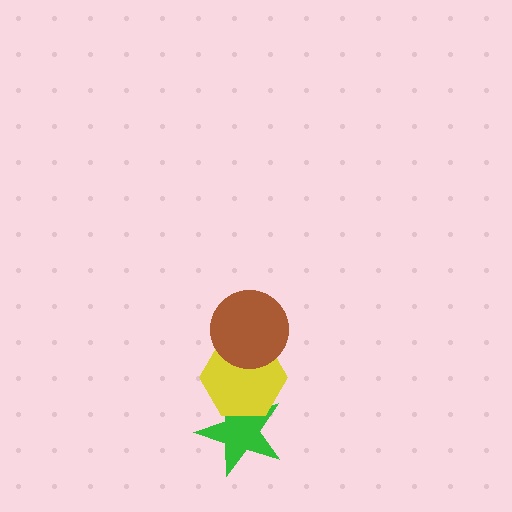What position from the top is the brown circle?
The brown circle is 1st from the top.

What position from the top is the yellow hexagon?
The yellow hexagon is 2nd from the top.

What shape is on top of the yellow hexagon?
The brown circle is on top of the yellow hexagon.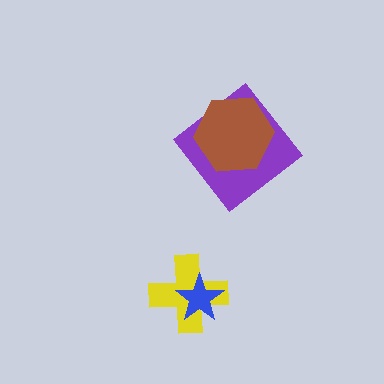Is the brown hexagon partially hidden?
No, no other shape covers it.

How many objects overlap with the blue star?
1 object overlaps with the blue star.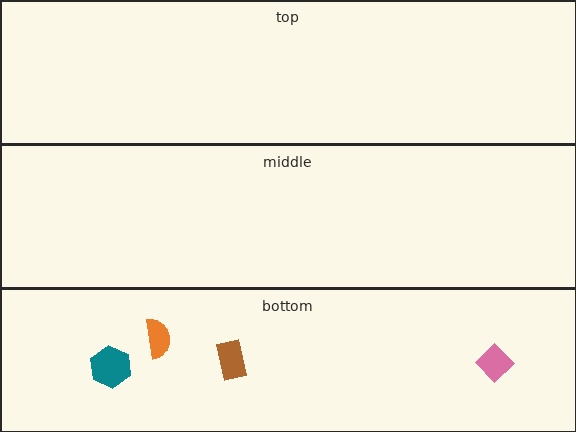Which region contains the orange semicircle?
The bottom region.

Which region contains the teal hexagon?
The bottom region.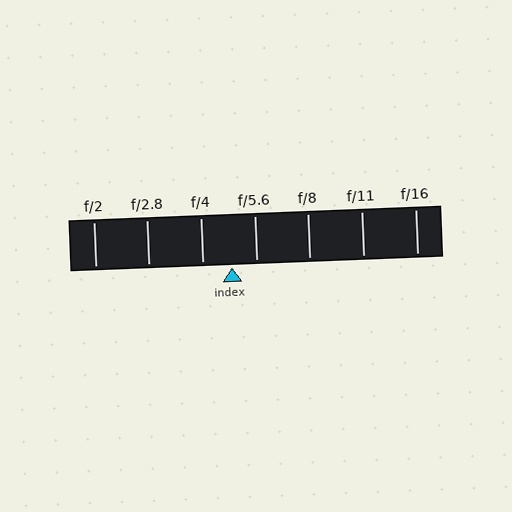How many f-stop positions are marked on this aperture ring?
There are 7 f-stop positions marked.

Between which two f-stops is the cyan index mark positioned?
The index mark is between f/4 and f/5.6.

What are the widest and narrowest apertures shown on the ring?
The widest aperture shown is f/2 and the narrowest is f/16.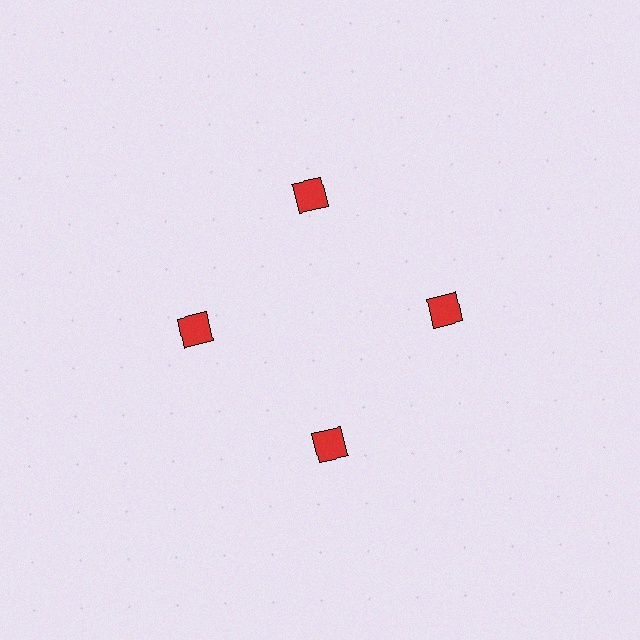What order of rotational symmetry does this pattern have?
This pattern has 4-fold rotational symmetry.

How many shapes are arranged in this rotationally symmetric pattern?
There are 4 shapes, arranged in 4 groups of 1.